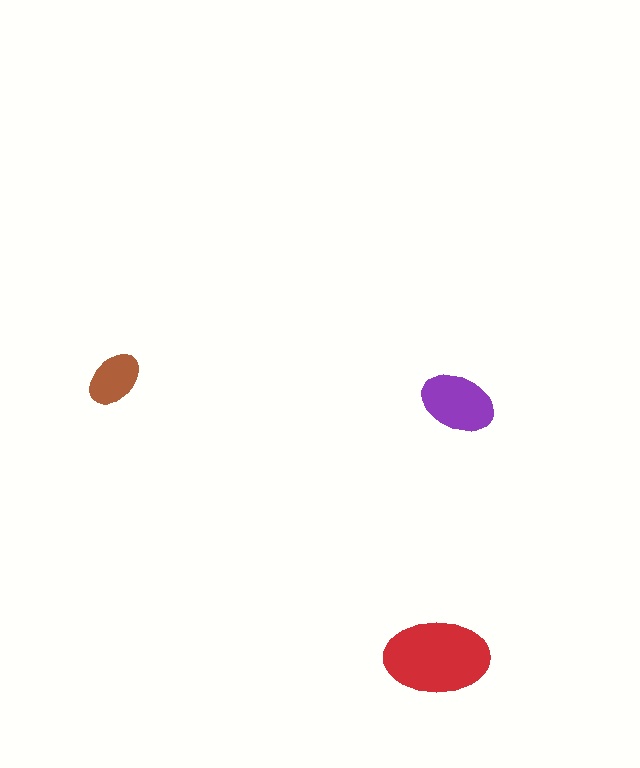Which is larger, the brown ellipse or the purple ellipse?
The purple one.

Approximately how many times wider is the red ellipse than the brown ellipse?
About 2 times wider.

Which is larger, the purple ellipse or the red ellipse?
The red one.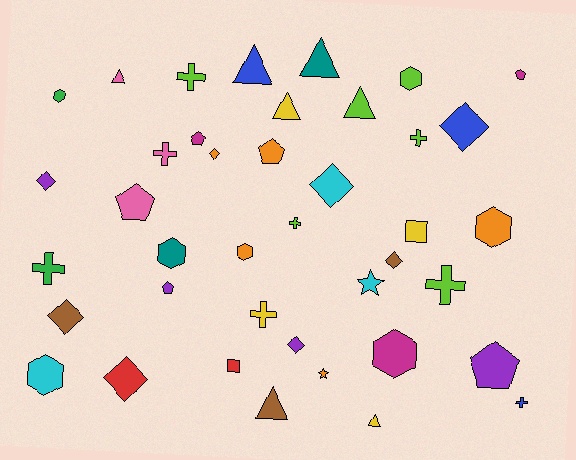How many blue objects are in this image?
There are 3 blue objects.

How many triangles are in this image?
There are 7 triangles.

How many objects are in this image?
There are 40 objects.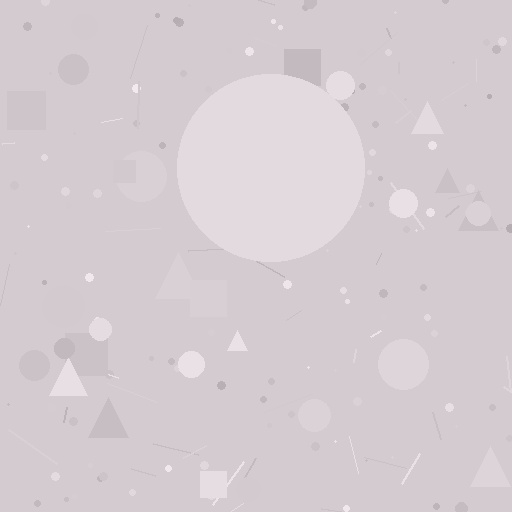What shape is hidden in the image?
A circle is hidden in the image.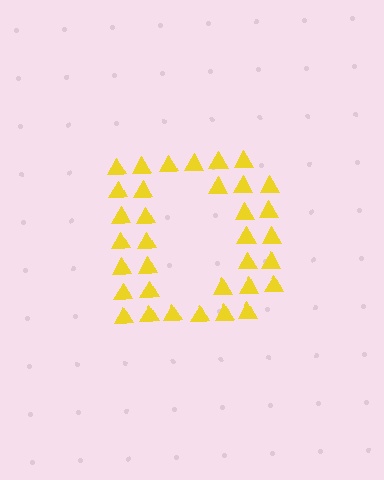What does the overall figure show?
The overall figure shows the letter D.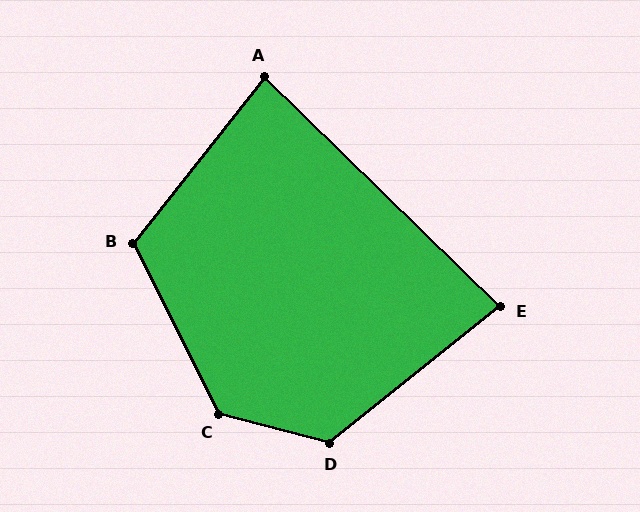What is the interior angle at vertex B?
Approximately 115 degrees (obtuse).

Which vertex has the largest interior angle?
C, at approximately 132 degrees.